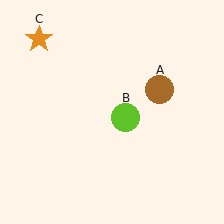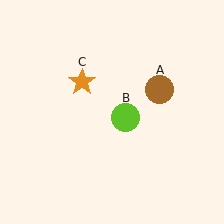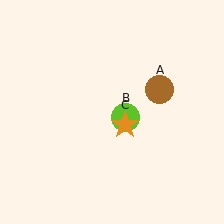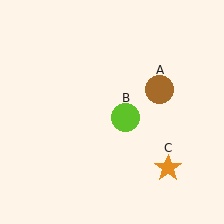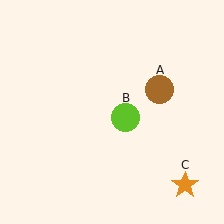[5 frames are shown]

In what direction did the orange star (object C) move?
The orange star (object C) moved down and to the right.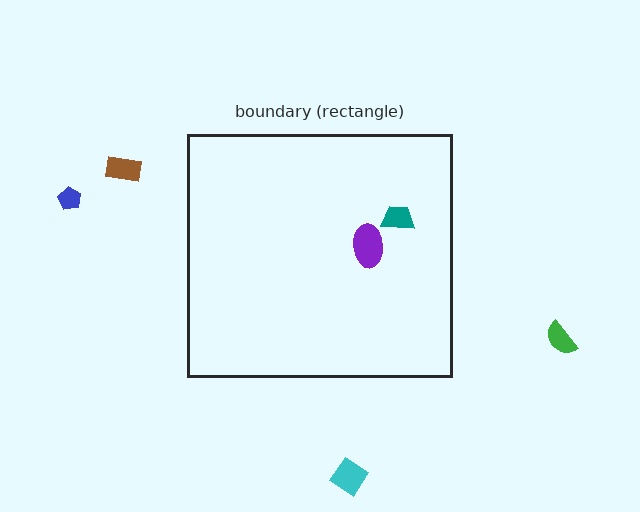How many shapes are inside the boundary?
2 inside, 4 outside.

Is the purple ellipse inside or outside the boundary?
Inside.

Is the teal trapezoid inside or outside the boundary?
Inside.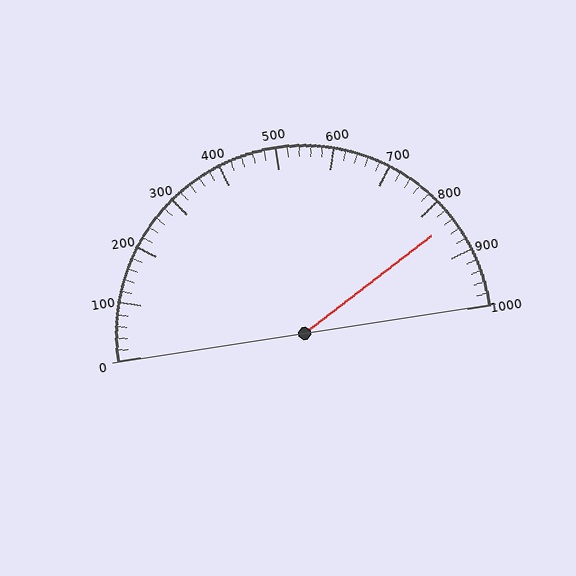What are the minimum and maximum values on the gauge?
The gauge ranges from 0 to 1000.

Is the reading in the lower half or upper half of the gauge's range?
The reading is in the upper half of the range (0 to 1000).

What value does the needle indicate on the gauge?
The needle indicates approximately 840.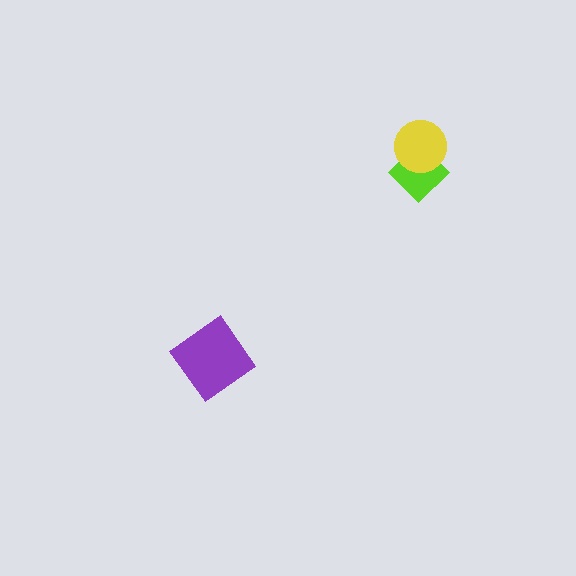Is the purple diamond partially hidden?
No, no other shape covers it.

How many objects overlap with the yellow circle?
1 object overlaps with the yellow circle.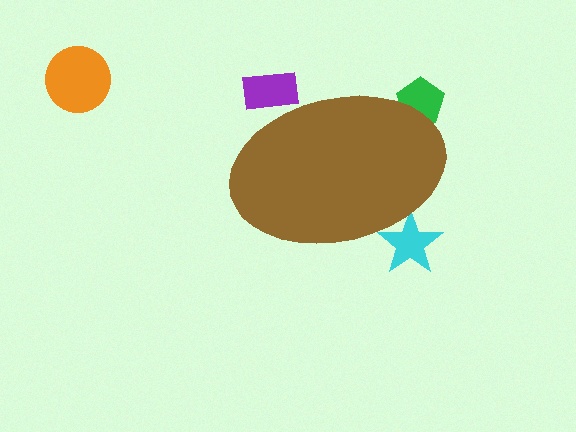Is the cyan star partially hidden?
Yes, the cyan star is partially hidden behind the brown ellipse.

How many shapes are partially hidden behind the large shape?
3 shapes are partially hidden.